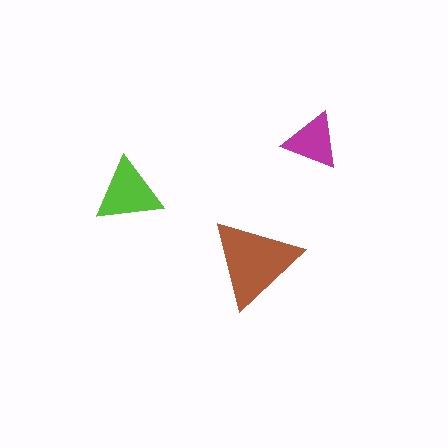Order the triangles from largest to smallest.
the brown one, the lime one, the magenta one.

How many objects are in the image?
There are 3 objects in the image.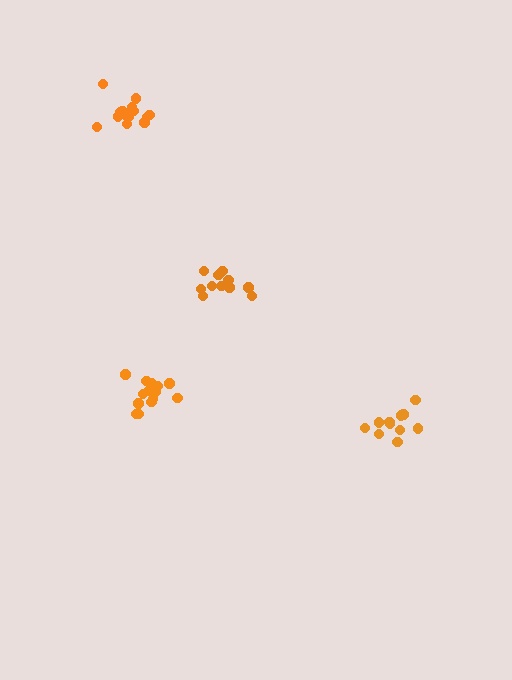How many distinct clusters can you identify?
There are 4 distinct clusters.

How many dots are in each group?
Group 1: 11 dots, Group 2: 17 dots, Group 3: 12 dots, Group 4: 14 dots (54 total).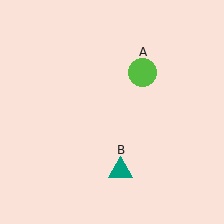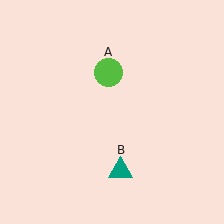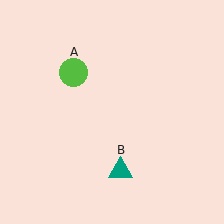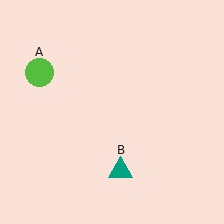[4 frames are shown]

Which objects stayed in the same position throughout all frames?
Teal triangle (object B) remained stationary.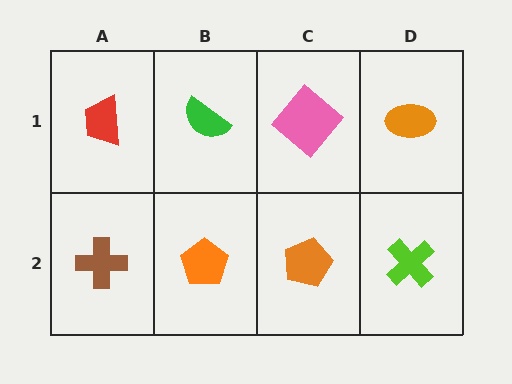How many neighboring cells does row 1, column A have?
2.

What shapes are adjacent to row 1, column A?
A brown cross (row 2, column A), a green semicircle (row 1, column B).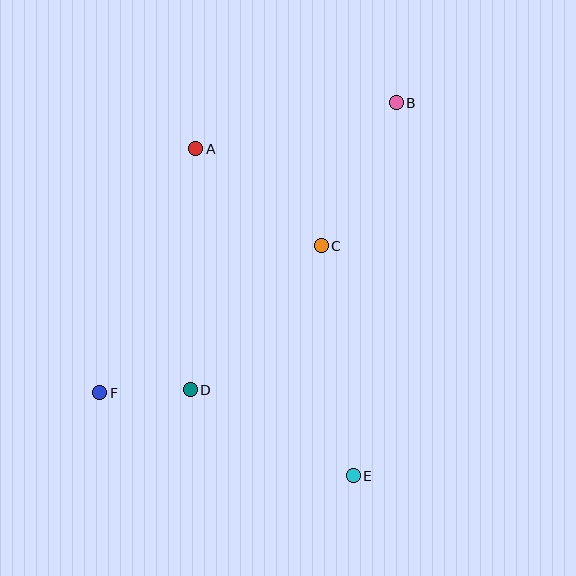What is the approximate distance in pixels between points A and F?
The distance between A and F is approximately 262 pixels.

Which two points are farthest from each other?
Points B and F are farthest from each other.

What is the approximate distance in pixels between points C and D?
The distance between C and D is approximately 195 pixels.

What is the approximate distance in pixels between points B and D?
The distance between B and D is approximately 354 pixels.